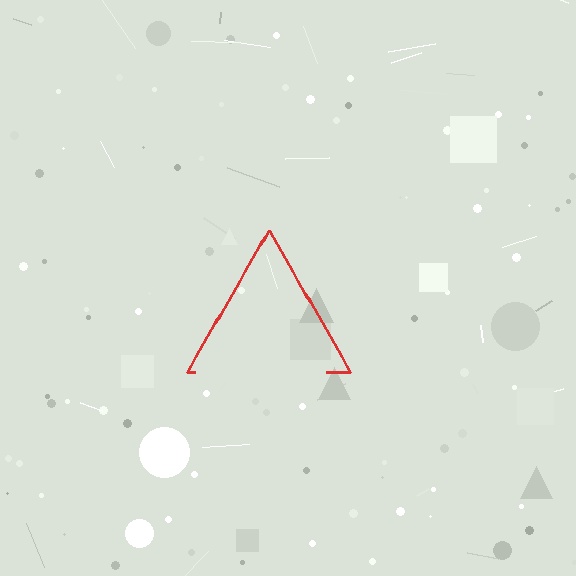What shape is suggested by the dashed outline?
The dashed outline suggests a triangle.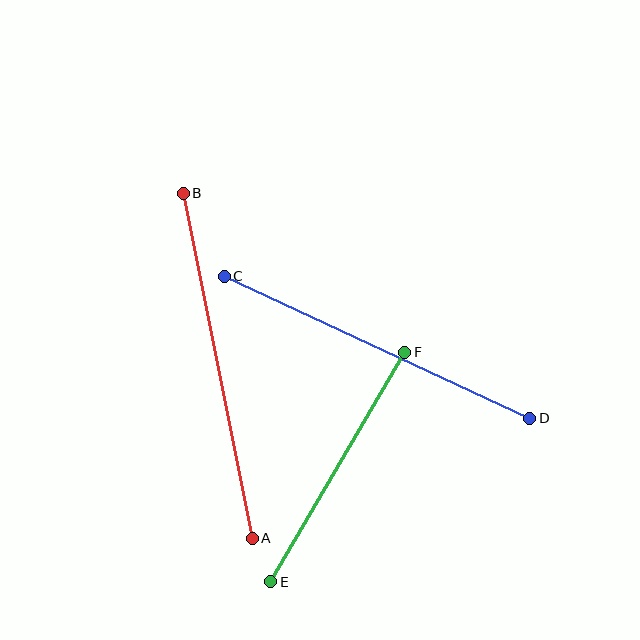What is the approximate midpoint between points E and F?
The midpoint is at approximately (338, 467) pixels.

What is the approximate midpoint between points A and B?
The midpoint is at approximately (218, 366) pixels.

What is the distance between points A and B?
The distance is approximately 352 pixels.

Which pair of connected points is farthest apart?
Points A and B are farthest apart.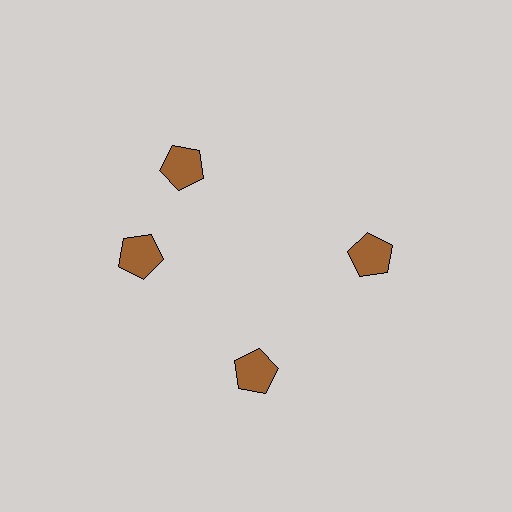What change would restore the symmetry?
The symmetry would be restored by rotating it back into even spacing with its neighbors so that all 4 pentagons sit at equal angles and equal distance from the center.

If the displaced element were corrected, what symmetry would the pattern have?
It would have 4-fold rotational symmetry — the pattern would map onto itself every 90 degrees.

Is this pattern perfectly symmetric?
No. The 4 brown pentagons are arranged in a ring, but one element near the 12 o'clock position is rotated out of alignment along the ring, breaking the 4-fold rotational symmetry.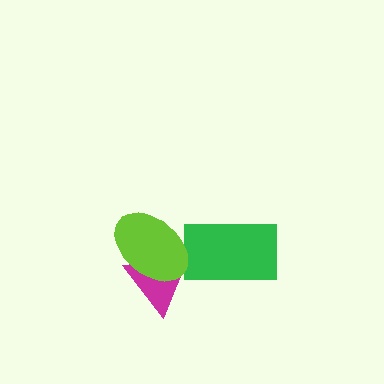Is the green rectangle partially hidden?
Yes, it is partially covered by another shape.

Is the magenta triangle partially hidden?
Yes, it is partially covered by another shape.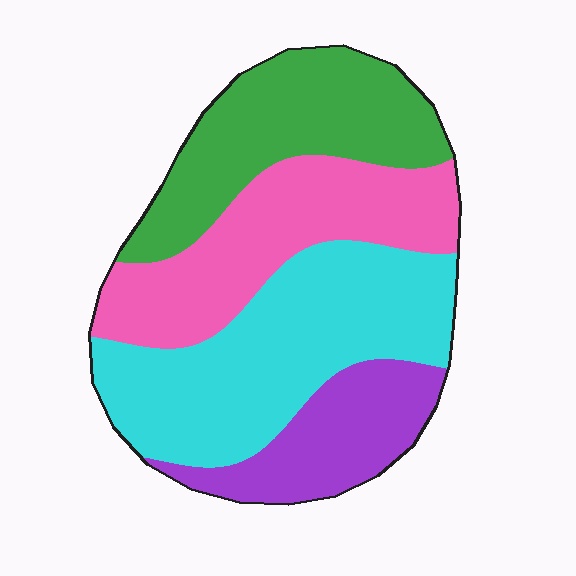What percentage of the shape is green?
Green covers roughly 25% of the shape.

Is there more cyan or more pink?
Cyan.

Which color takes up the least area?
Purple, at roughly 15%.